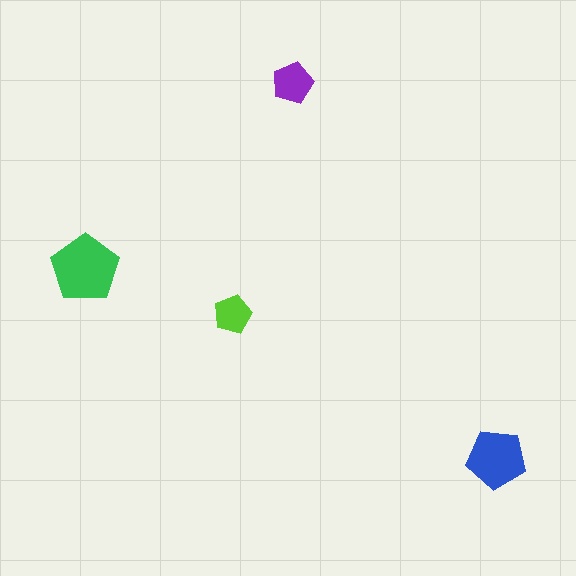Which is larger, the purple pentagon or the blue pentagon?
The blue one.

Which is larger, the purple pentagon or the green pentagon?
The green one.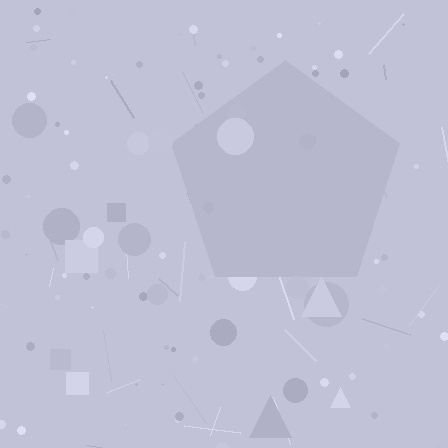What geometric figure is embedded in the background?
A pentagon is embedded in the background.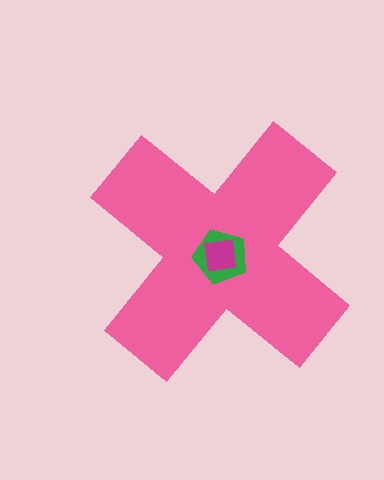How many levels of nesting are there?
3.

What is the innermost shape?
The magenta square.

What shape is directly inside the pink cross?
The green pentagon.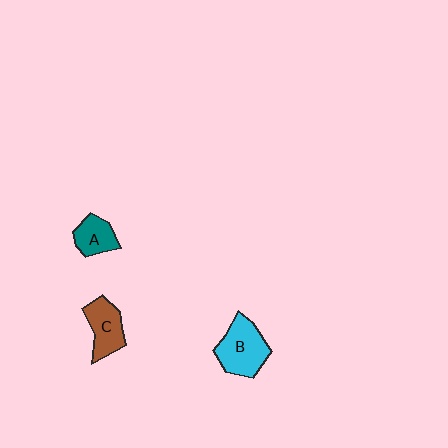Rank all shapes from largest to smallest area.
From largest to smallest: B (cyan), C (brown), A (teal).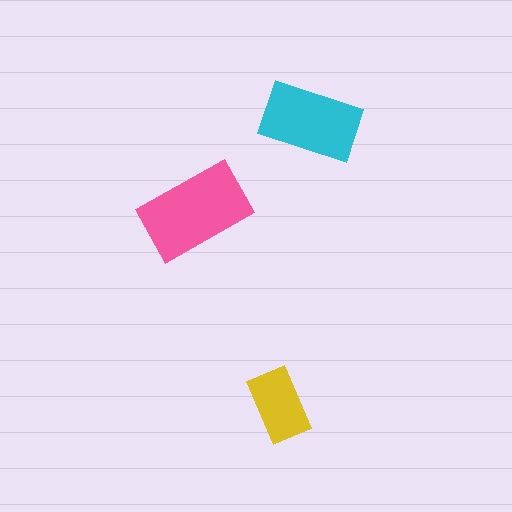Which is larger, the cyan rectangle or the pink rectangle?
The pink one.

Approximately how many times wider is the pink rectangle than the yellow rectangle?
About 1.5 times wider.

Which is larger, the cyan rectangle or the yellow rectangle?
The cyan one.